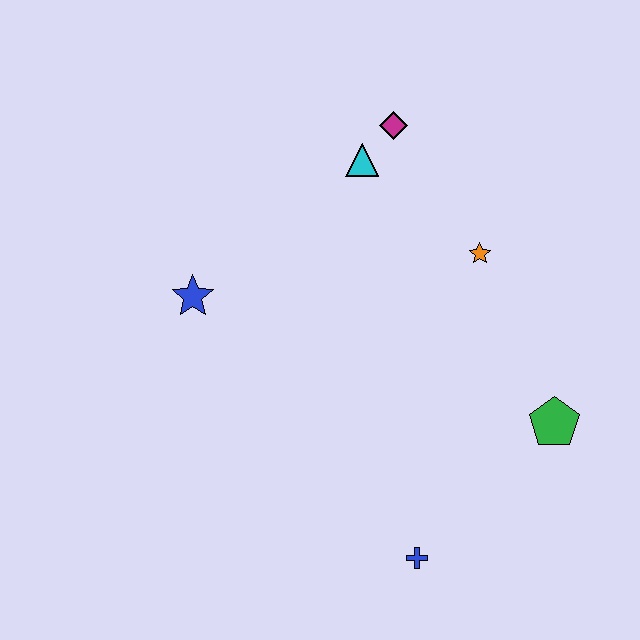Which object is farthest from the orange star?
The blue cross is farthest from the orange star.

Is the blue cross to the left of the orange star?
Yes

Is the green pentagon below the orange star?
Yes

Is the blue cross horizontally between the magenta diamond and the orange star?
Yes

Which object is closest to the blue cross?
The green pentagon is closest to the blue cross.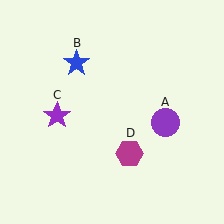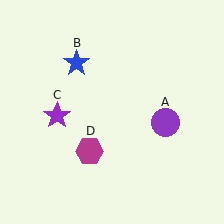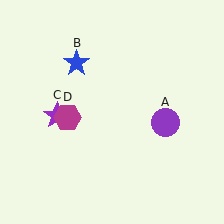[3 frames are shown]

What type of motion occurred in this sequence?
The magenta hexagon (object D) rotated clockwise around the center of the scene.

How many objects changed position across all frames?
1 object changed position: magenta hexagon (object D).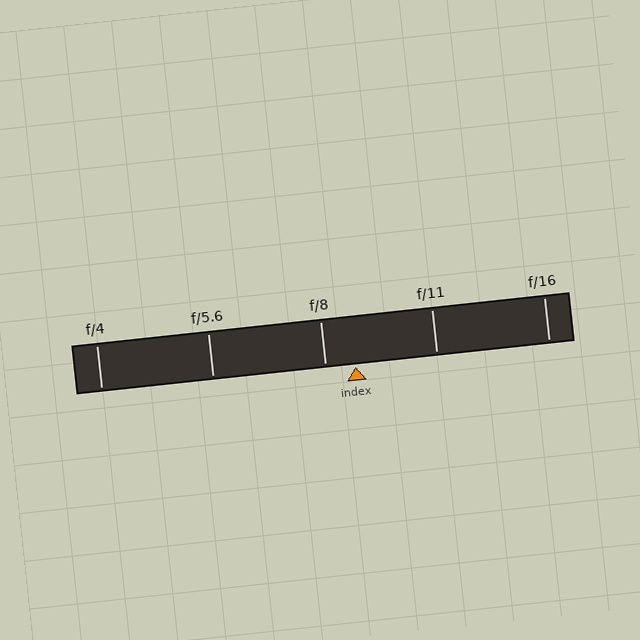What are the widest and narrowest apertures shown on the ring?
The widest aperture shown is f/4 and the narrowest is f/16.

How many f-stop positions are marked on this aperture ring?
There are 5 f-stop positions marked.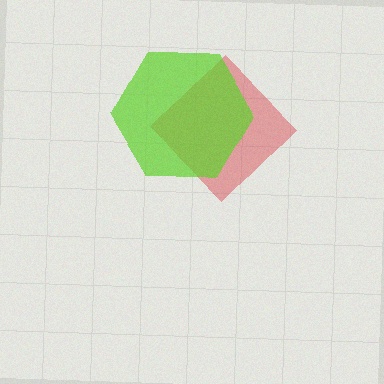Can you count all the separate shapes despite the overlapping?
Yes, there are 2 separate shapes.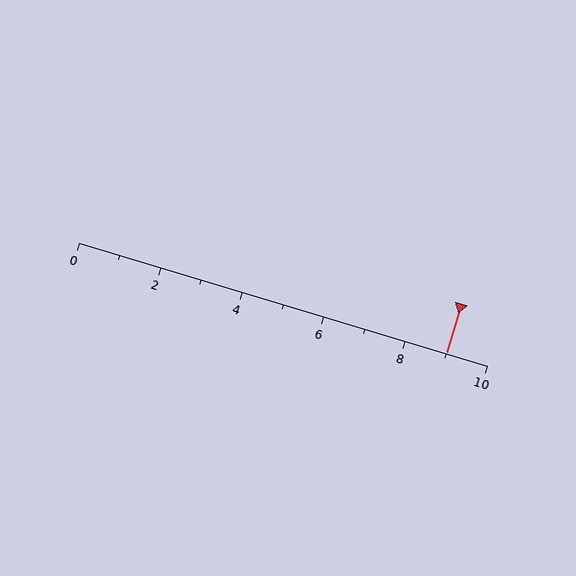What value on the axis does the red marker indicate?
The marker indicates approximately 9.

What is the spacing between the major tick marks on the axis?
The major ticks are spaced 2 apart.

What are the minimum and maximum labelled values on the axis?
The axis runs from 0 to 10.